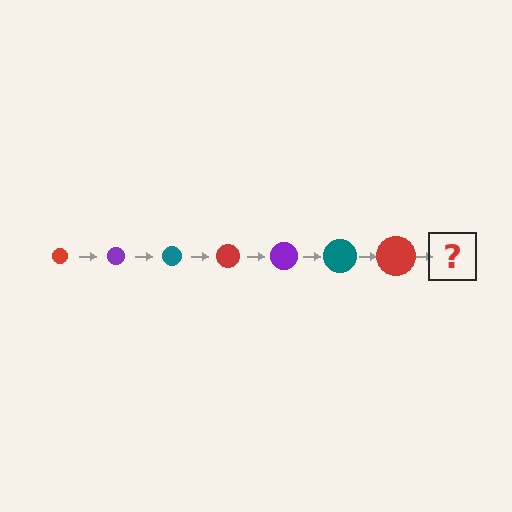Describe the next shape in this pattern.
It should be a purple circle, larger than the previous one.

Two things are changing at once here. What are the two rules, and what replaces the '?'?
The two rules are that the circle grows larger each step and the color cycles through red, purple, and teal. The '?' should be a purple circle, larger than the previous one.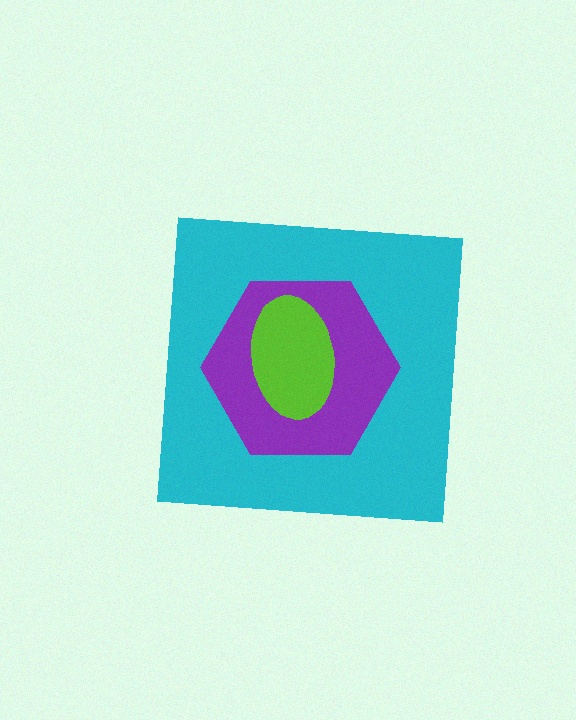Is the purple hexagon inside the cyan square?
Yes.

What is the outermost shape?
The cyan square.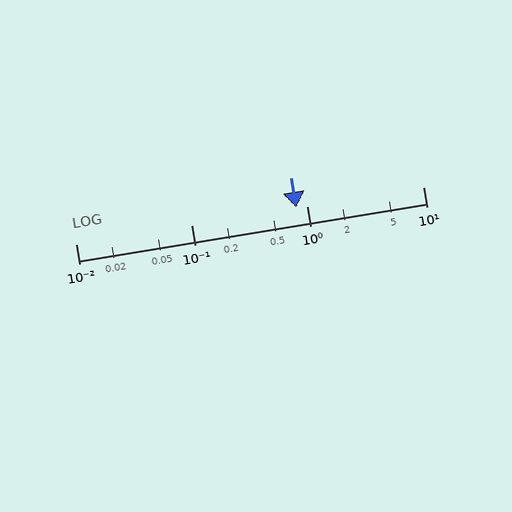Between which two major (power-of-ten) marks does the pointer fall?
The pointer is between 0.1 and 1.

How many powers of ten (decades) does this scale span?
The scale spans 3 decades, from 0.01 to 10.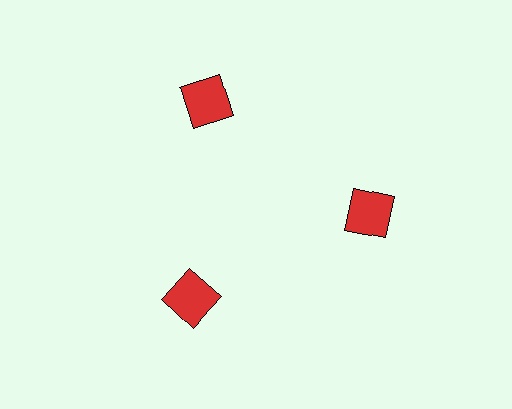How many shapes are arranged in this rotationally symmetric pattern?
There are 3 shapes, arranged in 3 groups of 1.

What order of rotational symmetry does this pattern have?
This pattern has 3-fold rotational symmetry.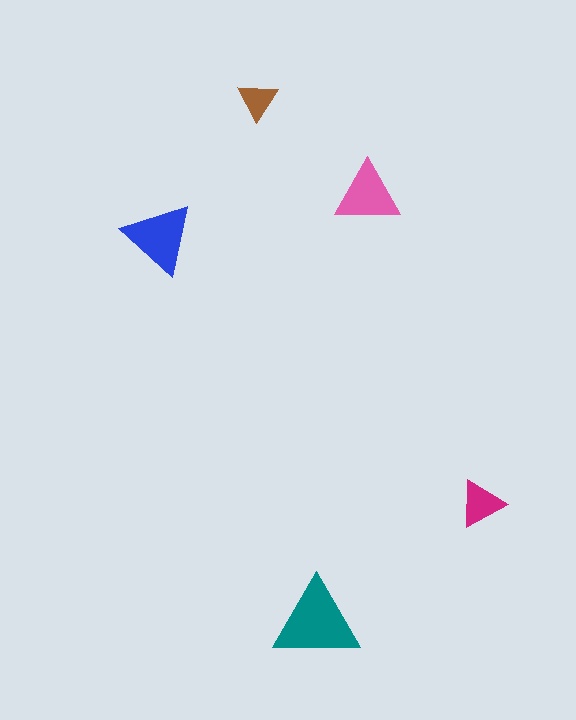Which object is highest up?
The brown triangle is topmost.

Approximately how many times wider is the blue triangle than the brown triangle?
About 2 times wider.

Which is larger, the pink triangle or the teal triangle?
The teal one.